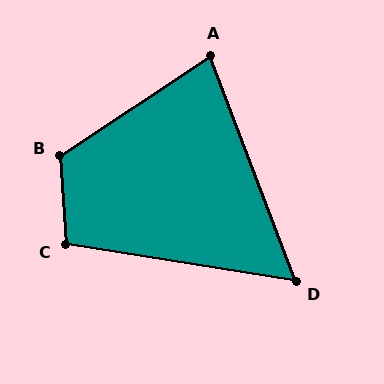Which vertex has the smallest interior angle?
D, at approximately 60 degrees.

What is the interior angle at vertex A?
Approximately 78 degrees (acute).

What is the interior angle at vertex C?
Approximately 102 degrees (obtuse).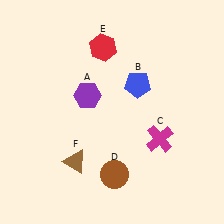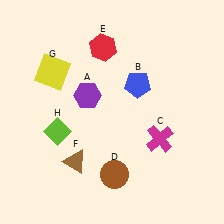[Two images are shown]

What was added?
A yellow square (G), a lime diamond (H) were added in Image 2.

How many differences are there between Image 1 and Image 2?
There are 2 differences between the two images.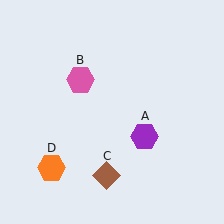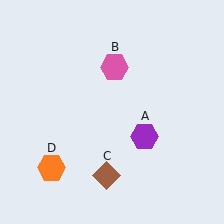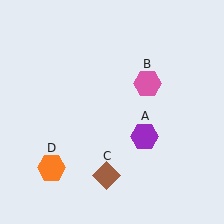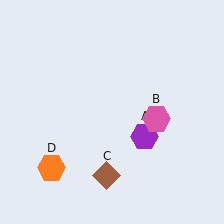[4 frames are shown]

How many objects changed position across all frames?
1 object changed position: pink hexagon (object B).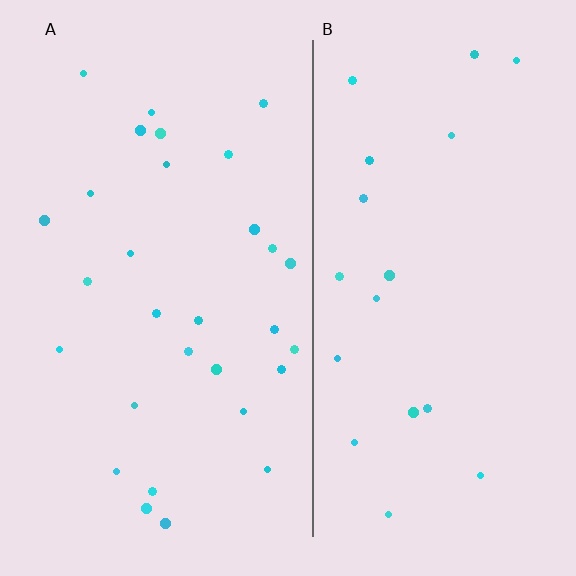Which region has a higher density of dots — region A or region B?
A (the left).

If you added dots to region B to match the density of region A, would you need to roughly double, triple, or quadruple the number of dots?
Approximately double.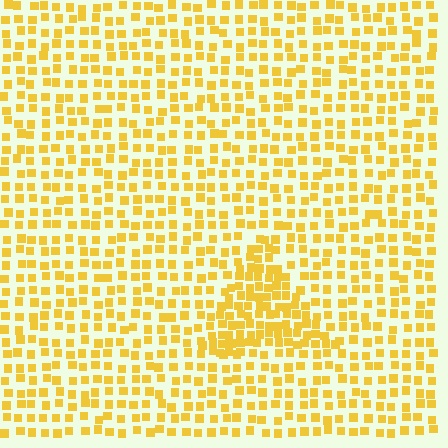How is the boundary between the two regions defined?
The boundary is defined by a change in element density (approximately 1.9x ratio). All elements are the same color, size, and shape.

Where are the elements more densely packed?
The elements are more densely packed inside the triangle boundary.